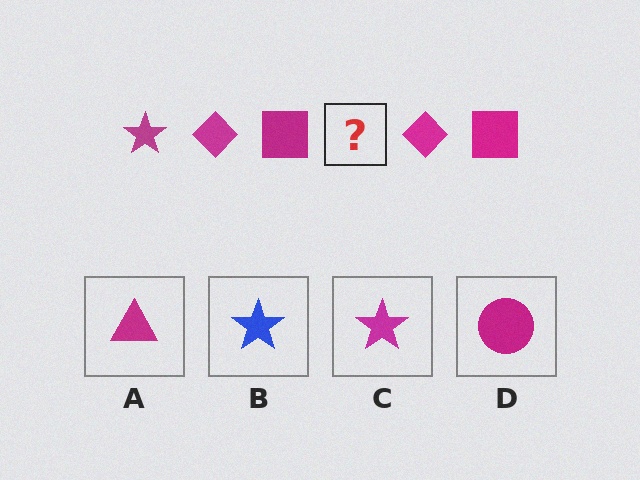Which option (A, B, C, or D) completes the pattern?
C.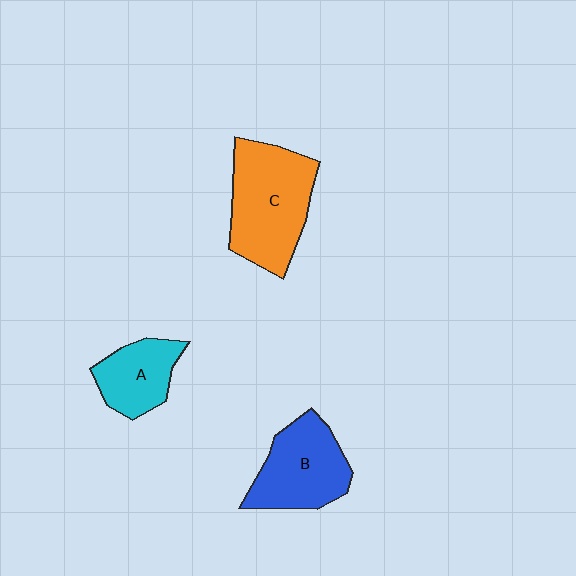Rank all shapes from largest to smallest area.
From largest to smallest: C (orange), B (blue), A (cyan).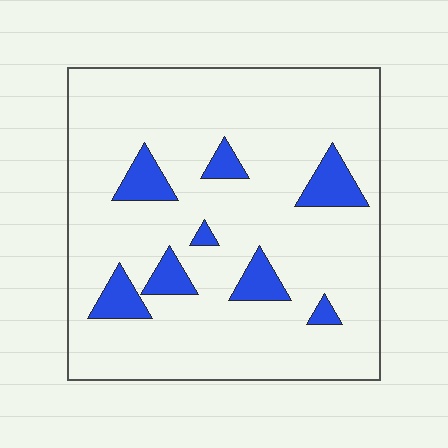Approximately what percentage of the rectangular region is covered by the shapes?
Approximately 10%.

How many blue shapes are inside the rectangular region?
8.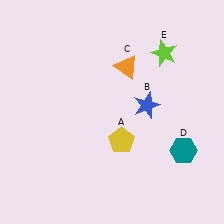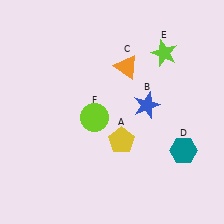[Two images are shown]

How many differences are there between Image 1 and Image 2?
There is 1 difference between the two images.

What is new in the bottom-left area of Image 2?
A lime circle (F) was added in the bottom-left area of Image 2.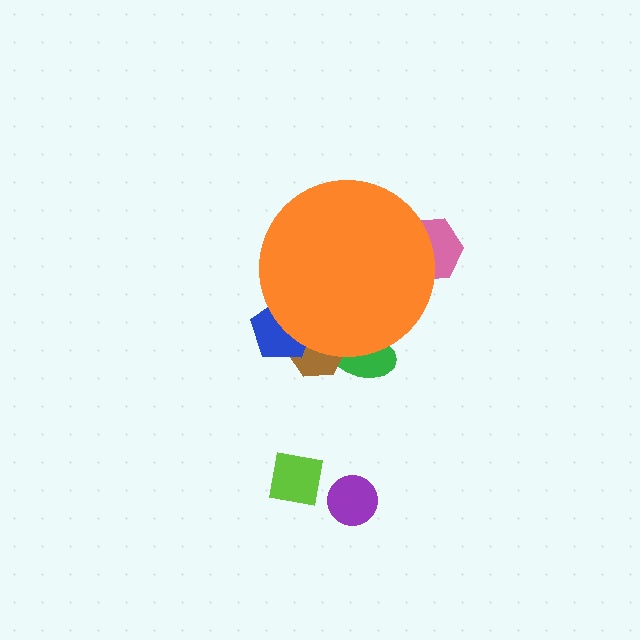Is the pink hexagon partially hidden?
Yes, the pink hexagon is partially hidden behind the orange circle.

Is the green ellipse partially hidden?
Yes, the green ellipse is partially hidden behind the orange circle.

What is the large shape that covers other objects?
An orange circle.